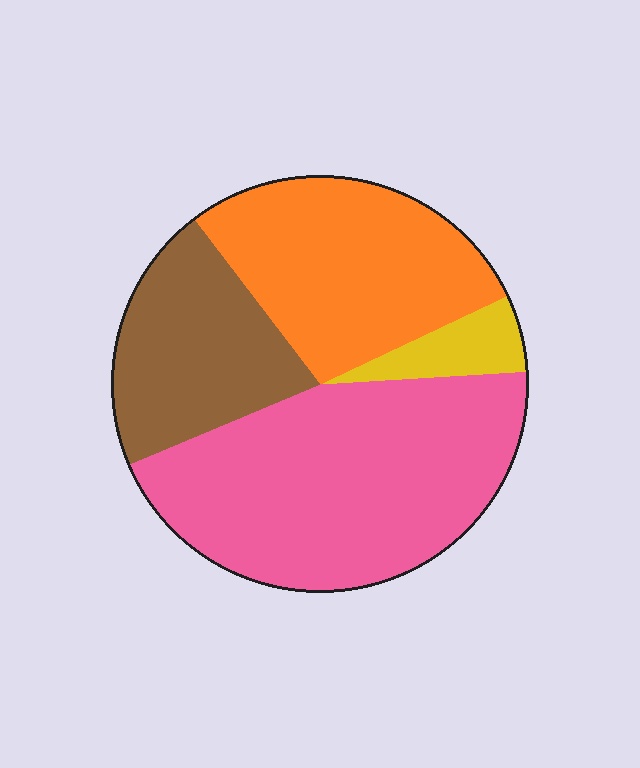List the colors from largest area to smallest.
From largest to smallest: pink, orange, brown, yellow.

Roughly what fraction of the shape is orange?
Orange takes up between a sixth and a third of the shape.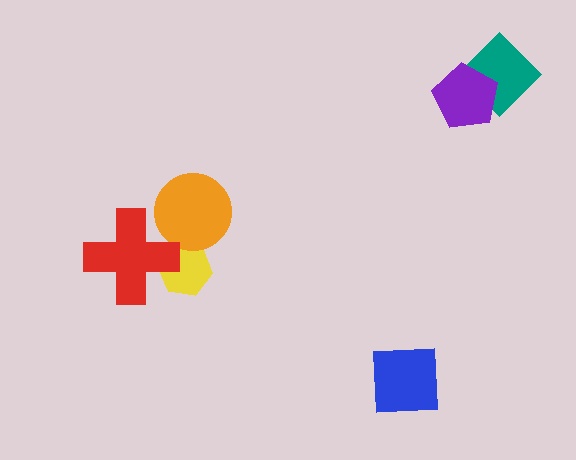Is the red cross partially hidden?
No, no other shape covers it.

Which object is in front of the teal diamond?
The purple pentagon is in front of the teal diamond.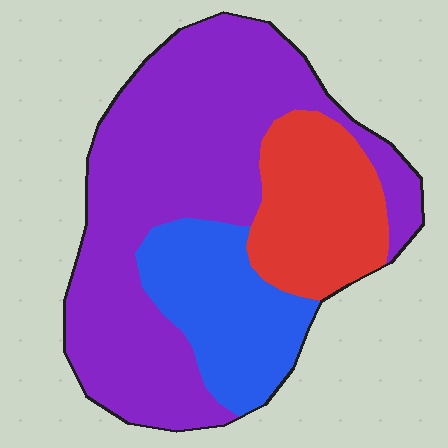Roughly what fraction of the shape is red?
Red covers 20% of the shape.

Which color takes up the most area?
Purple, at roughly 60%.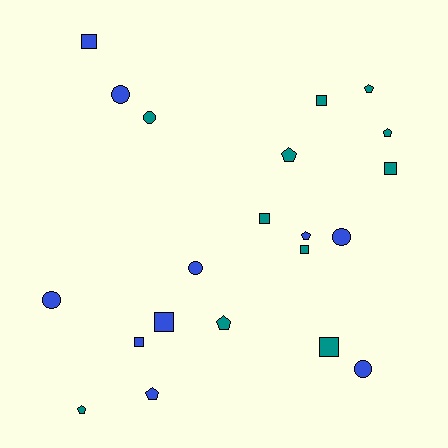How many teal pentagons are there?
There are 5 teal pentagons.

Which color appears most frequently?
Teal, with 11 objects.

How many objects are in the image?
There are 21 objects.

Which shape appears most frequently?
Square, with 8 objects.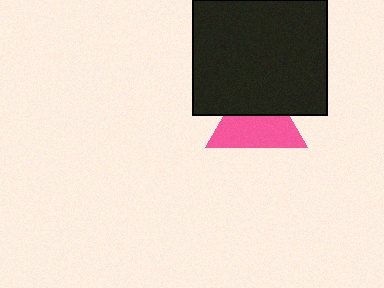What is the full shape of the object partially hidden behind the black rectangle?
The partially hidden object is a pink triangle.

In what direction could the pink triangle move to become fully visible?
The pink triangle could move down. That would shift it out from behind the black rectangle entirely.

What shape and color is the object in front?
The object in front is a black rectangle.